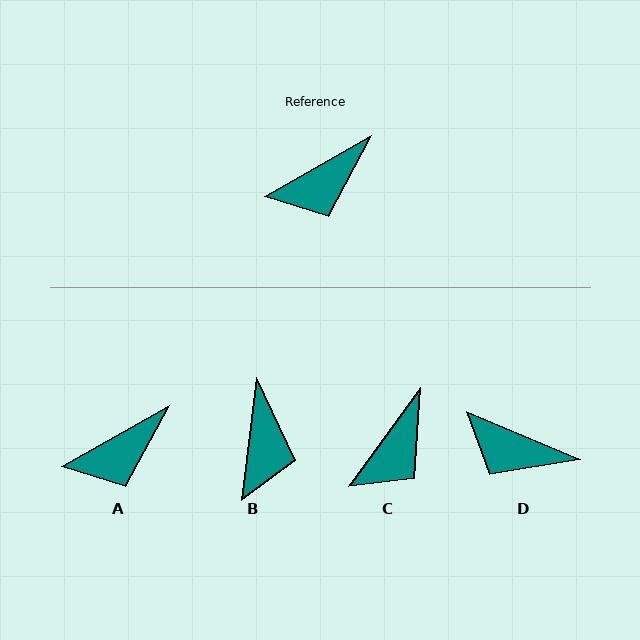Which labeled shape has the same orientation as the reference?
A.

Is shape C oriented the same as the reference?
No, it is off by about 24 degrees.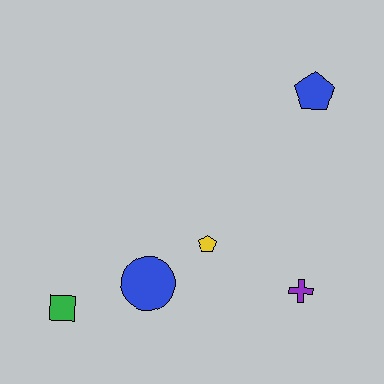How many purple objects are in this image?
There is 1 purple object.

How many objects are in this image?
There are 5 objects.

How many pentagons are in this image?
There are 2 pentagons.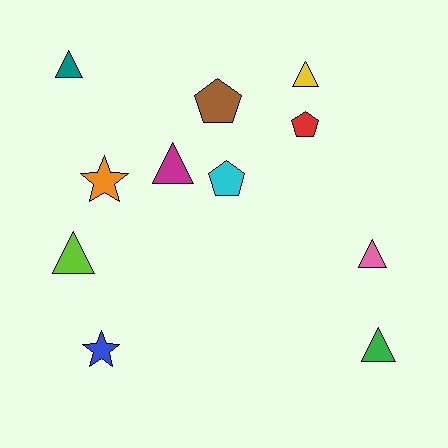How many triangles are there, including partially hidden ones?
There are 6 triangles.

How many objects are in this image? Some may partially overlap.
There are 11 objects.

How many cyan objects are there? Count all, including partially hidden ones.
There is 1 cyan object.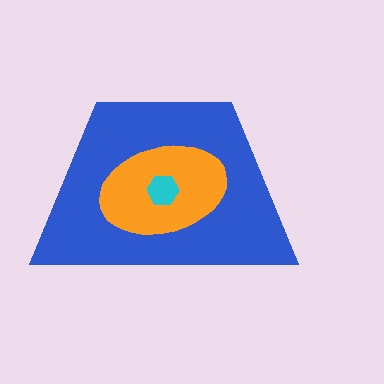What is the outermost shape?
The blue trapezoid.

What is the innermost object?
The cyan hexagon.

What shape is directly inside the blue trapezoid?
The orange ellipse.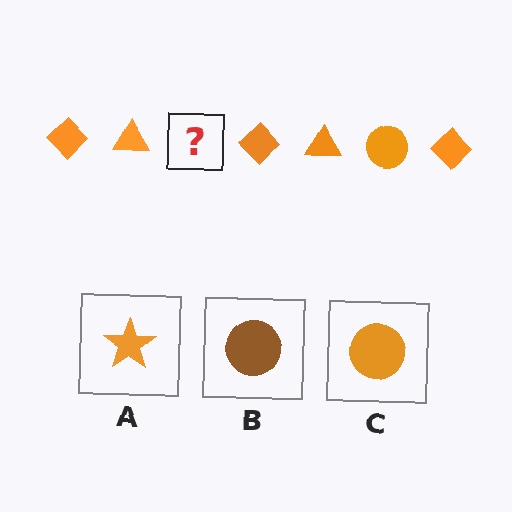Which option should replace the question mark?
Option C.